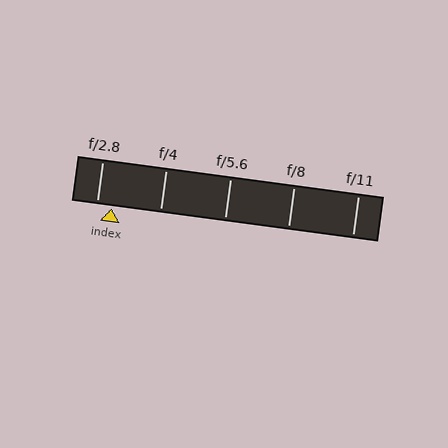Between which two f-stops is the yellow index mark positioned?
The index mark is between f/2.8 and f/4.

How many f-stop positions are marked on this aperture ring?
There are 5 f-stop positions marked.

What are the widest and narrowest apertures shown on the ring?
The widest aperture shown is f/2.8 and the narrowest is f/11.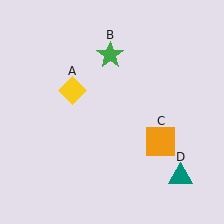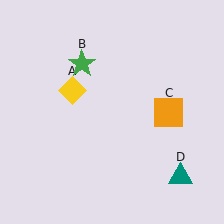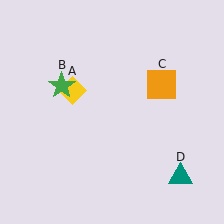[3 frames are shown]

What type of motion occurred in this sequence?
The green star (object B), orange square (object C) rotated counterclockwise around the center of the scene.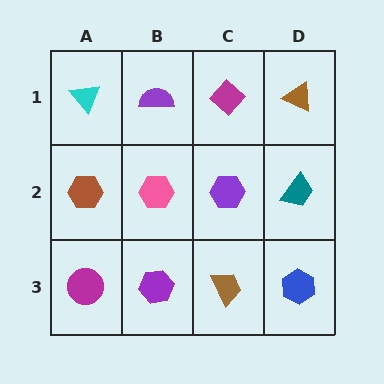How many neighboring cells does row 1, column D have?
2.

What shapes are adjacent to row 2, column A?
A cyan triangle (row 1, column A), a magenta circle (row 3, column A), a pink hexagon (row 2, column B).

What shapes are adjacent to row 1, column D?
A teal trapezoid (row 2, column D), a magenta diamond (row 1, column C).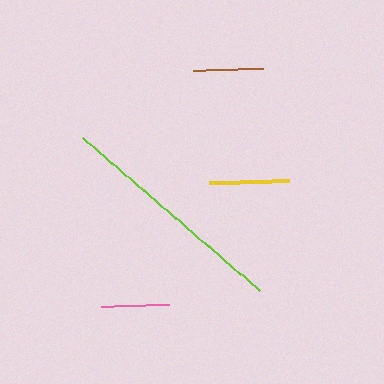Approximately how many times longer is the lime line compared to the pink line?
The lime line is approximately 3.4 times the length of the pink line.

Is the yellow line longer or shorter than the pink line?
The yellow line is longer than the pink line.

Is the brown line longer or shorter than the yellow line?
The yellow line is longer than the brown line.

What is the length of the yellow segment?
The yellow segment is approximately 80 pixels long.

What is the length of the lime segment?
The lime segment is approximately 234 pixels long.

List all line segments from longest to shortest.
From longest to shortest: lime, yellow, brown, pink.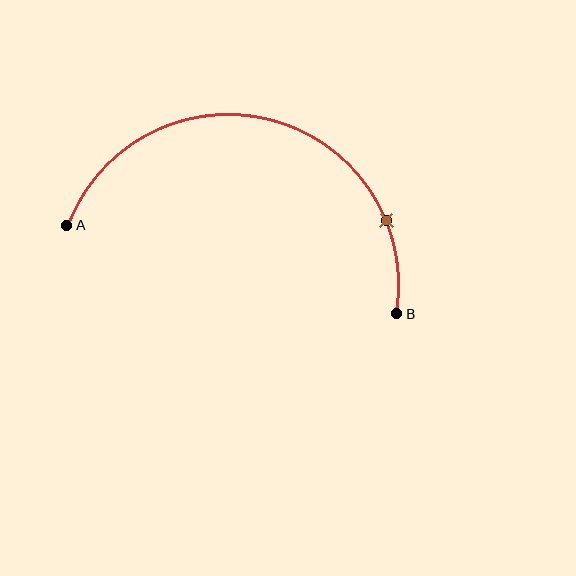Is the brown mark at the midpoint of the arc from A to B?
No. The brown mark lies on the arc but is closer to endpoint B. The arc midpoint would be at the point on the curve equidistant along the arc from both A and B.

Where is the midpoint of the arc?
The arc midpoint is the point on the curve farthest from the straight line joining A and B. It sits above that line.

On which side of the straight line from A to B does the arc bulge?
The arc bulges above the straight line connecting A and B.